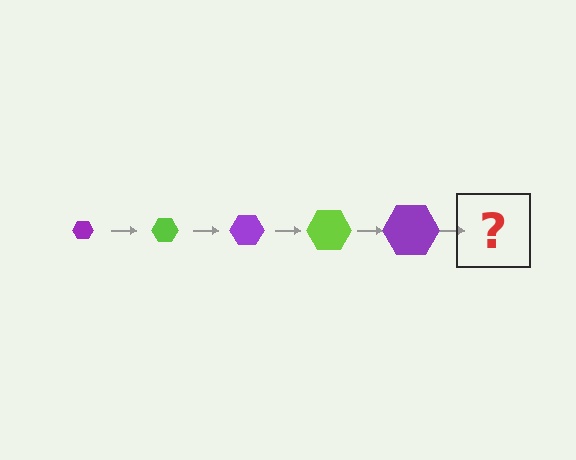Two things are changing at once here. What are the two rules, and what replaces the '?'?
The two rules are that the hexagon grows larger each step and the color cycles through purple and lime. The '?' should be a lime hexagon, larger than the previous one.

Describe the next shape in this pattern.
It should be a lime hexagon, larger than the previous one.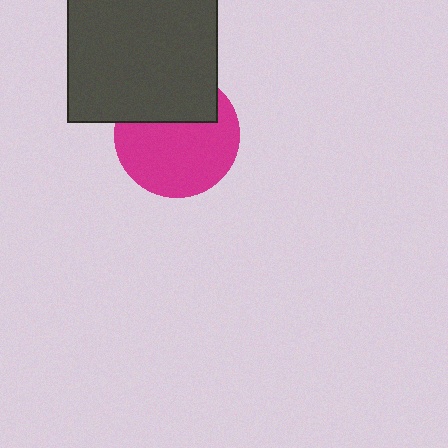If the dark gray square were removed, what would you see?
You would see the complete magenta circle.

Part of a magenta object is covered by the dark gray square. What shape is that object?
It is a circle.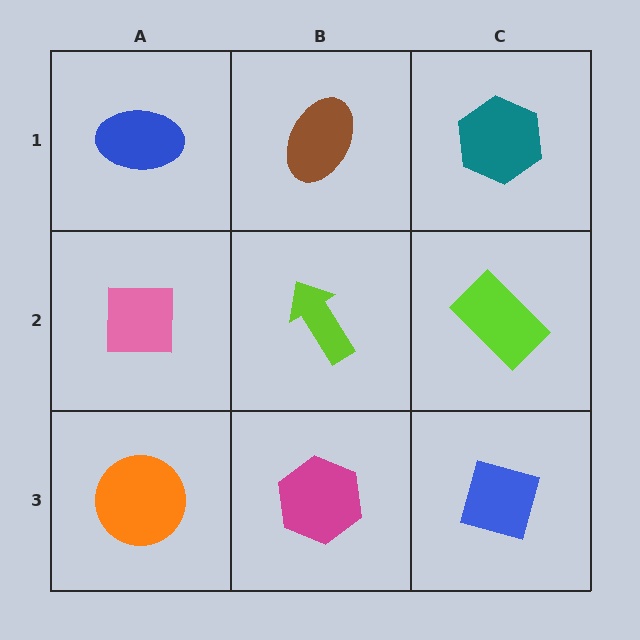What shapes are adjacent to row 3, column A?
A pink square (row 2, column A), a magenta hexagon (row 3, column B).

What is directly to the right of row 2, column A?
A lime arrow.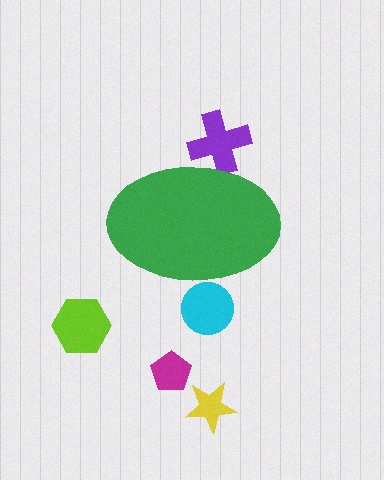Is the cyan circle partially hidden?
Yes, the cyan circle is partially hidden behind the green ellipse.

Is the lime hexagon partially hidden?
No, the lime hexagon is fully visible.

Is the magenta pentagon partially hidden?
No, the magenta pentagon is fully visible.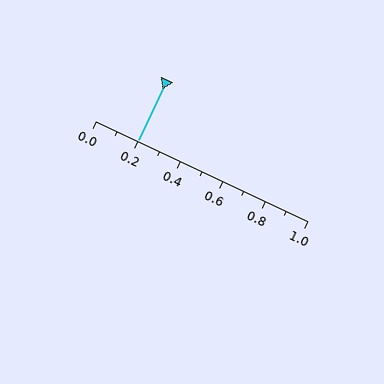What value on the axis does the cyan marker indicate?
The marker indicates approximately 0.2.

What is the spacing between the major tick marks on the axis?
The major ticks are spaced 0.2 apart.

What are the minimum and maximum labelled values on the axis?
The axis runs from 0.0 to 1.0.